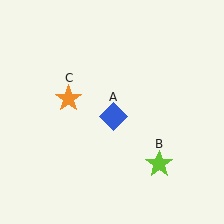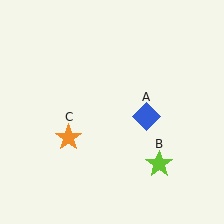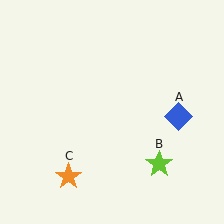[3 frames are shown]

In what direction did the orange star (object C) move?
The orange star (object C) moved down.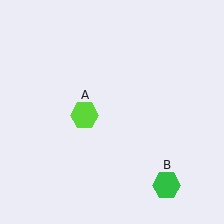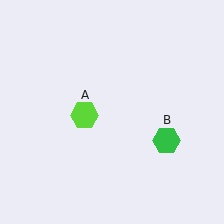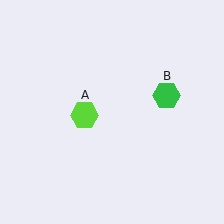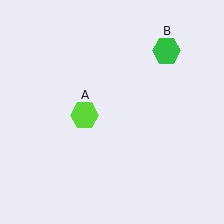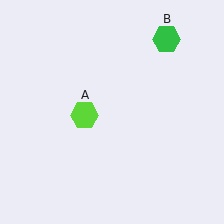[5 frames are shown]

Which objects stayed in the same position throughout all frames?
Lime hexagon (object A) remained stationary.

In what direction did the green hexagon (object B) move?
The green hexagon (object B) moved up.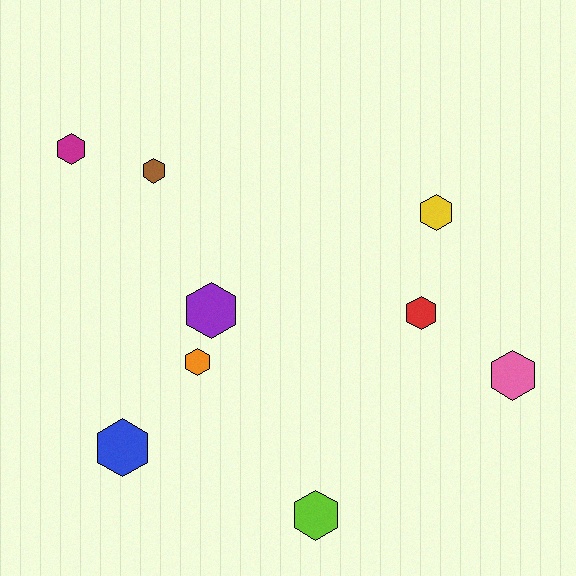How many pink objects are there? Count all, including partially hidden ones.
There is 1 pink object.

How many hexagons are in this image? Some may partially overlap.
There are 9 hexagons.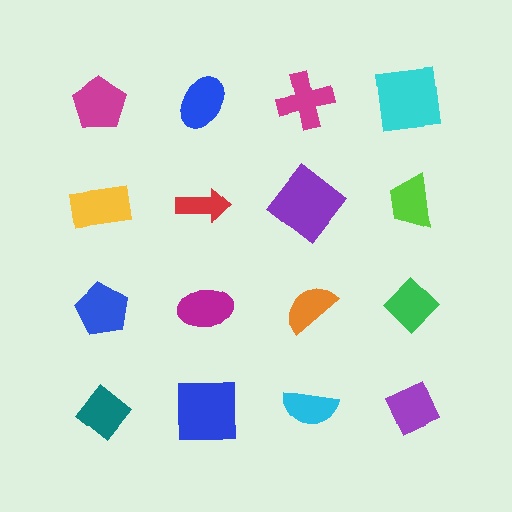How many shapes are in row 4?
4 shapes.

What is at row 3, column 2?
A magenta ellipse.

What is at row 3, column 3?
An orange semicircle.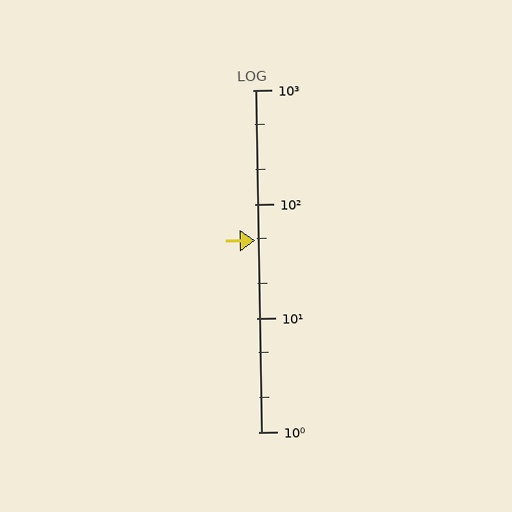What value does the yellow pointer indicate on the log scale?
The pointer indicates approximately 48.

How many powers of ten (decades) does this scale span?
The scale spans 3 decades, from 1 to 1000.